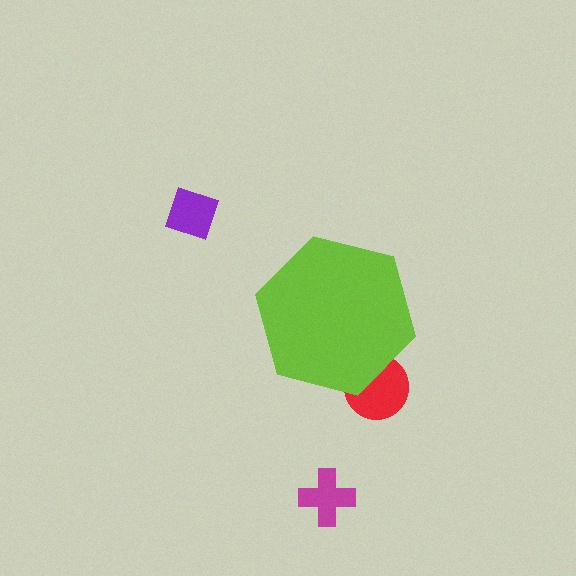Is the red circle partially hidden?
Yes, the red circle is partially hidden behind the lime hexagon.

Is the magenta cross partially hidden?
No, the magenta cross is fully visible.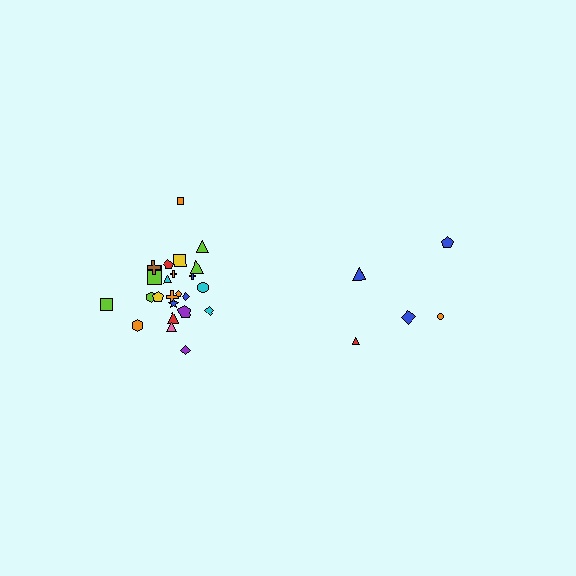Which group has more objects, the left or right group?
The left group.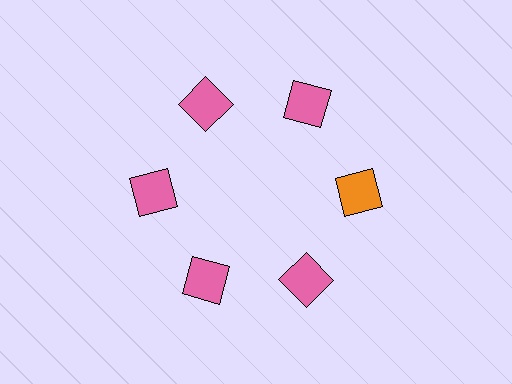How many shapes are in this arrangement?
There are 6 shapes arranged in a ring pattern.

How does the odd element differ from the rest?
It has a different color: orange instead of pink.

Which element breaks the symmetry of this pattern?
The orange square at roughly the 3 o'clock position breaks the symmetry. All other shapes are pink squares.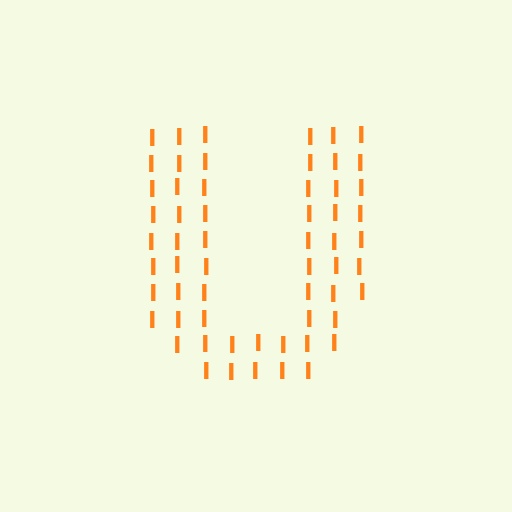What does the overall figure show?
The overall figure shows the letter U.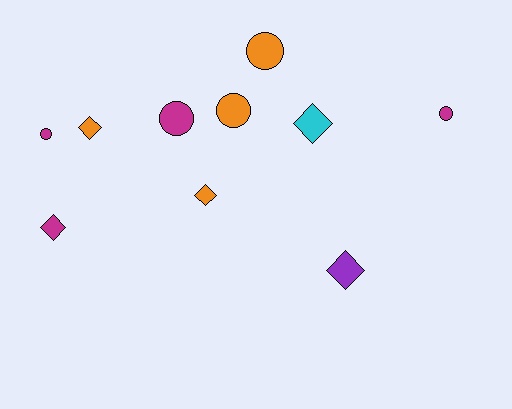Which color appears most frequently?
Magenta, with 4 objects.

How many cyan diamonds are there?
There is 1 cyan diamond.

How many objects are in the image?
There are 10 objects.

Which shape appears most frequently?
Circle, with 5 objects.